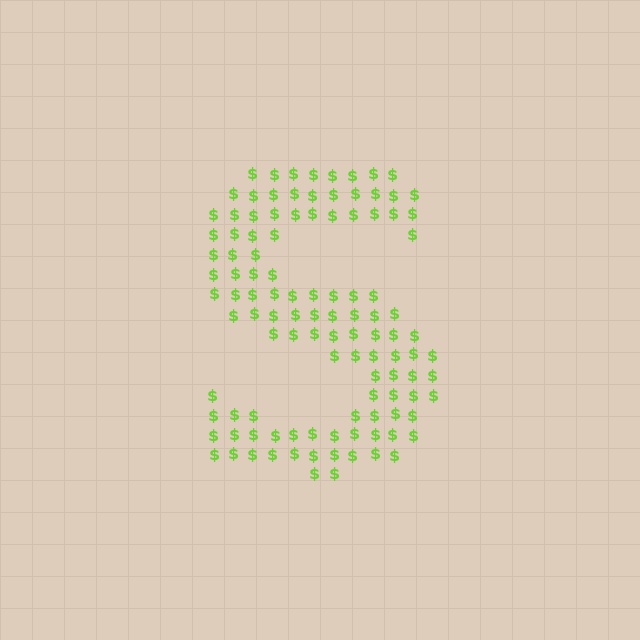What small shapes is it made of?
It is made of small dollar signs.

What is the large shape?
The large shape is the letter S.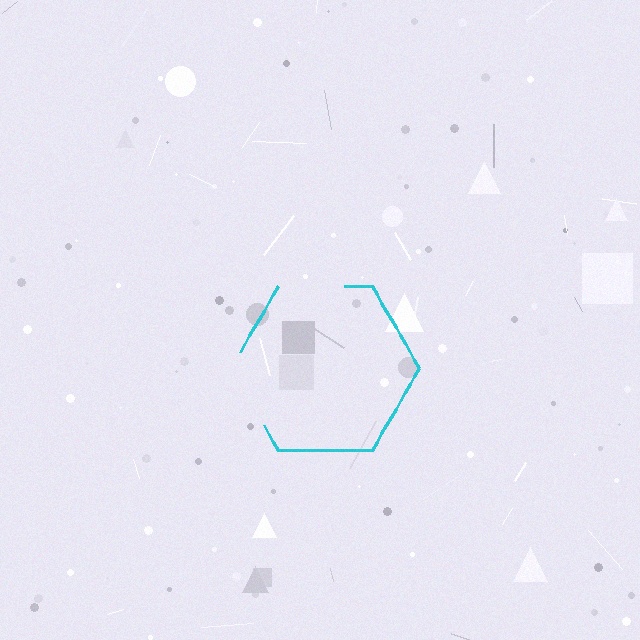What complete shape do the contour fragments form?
The contour fragments form a hexagon.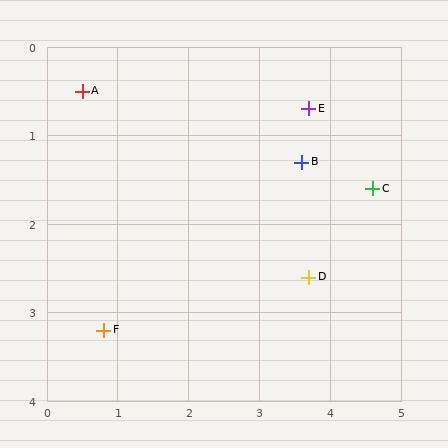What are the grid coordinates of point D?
Point D is at approximately (3.7, 2.6).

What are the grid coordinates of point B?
Point B is at approximately (3.6, 1.3).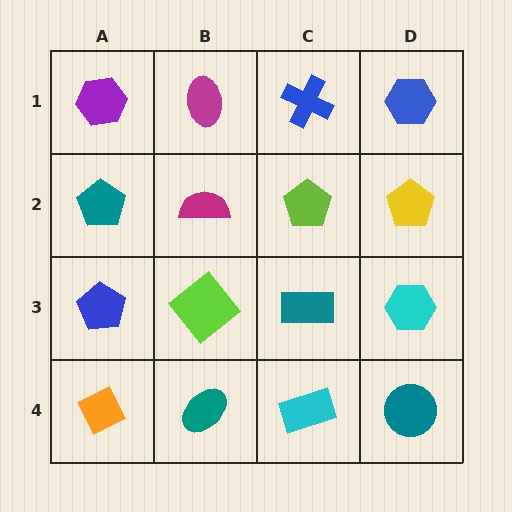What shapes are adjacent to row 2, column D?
A blue hexagon (row 1, column D), a cyan hexagon (row 3, column D), a lime pentagon (row 2, column C).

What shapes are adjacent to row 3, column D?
A yellow pentagon (row 2, column D), a teal circle (row 4, column D), a teal rectangle (row 3, column C).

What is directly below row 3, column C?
A cyan rectangle.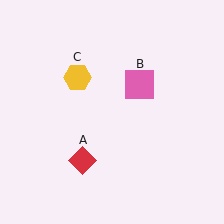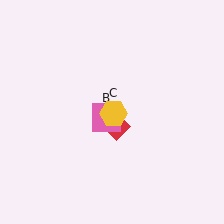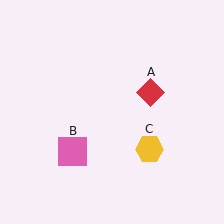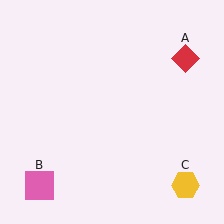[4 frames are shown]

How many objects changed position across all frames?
3 objects changed position: red diamond (object A), pink square (object B), yellow hexagon (object C).